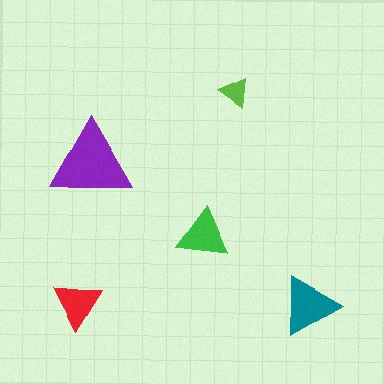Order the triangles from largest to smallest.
the purple one, the teal one, the green one, the red one, the lime one.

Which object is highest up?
The lime triangle is topmost.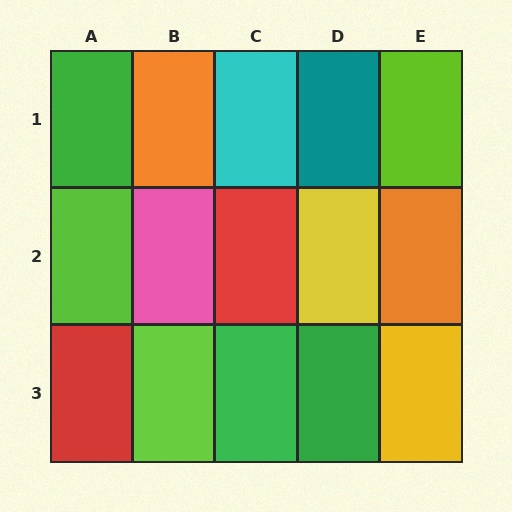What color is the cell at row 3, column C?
Green.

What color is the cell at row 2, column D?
Yellow.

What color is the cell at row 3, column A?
Red.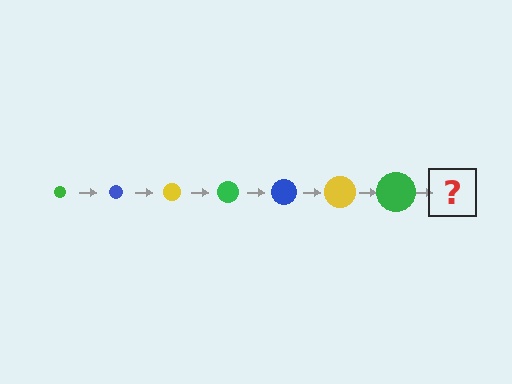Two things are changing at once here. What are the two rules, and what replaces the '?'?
The two rules are that the circle grows larger each step and the color cycles through green, blue, and yellow. The '?' should be a blue circle, larger than the previous one.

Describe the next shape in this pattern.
It should be a blue circle, larger than the previous one.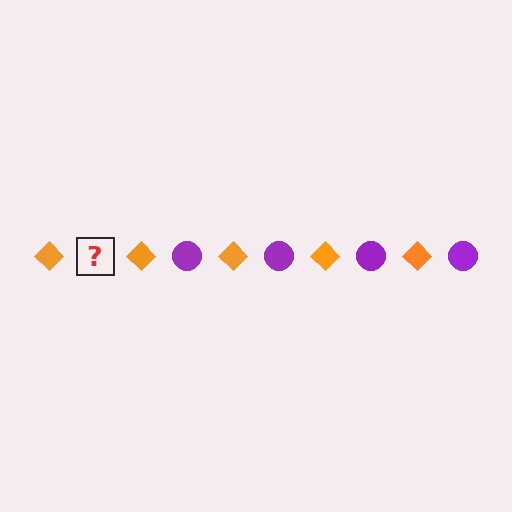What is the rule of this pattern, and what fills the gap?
The rule is that the pattern alternates between orange diamond and purple circle. The gap should be filled with a purple circle.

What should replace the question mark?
The question mark should be replaced with a purple circle.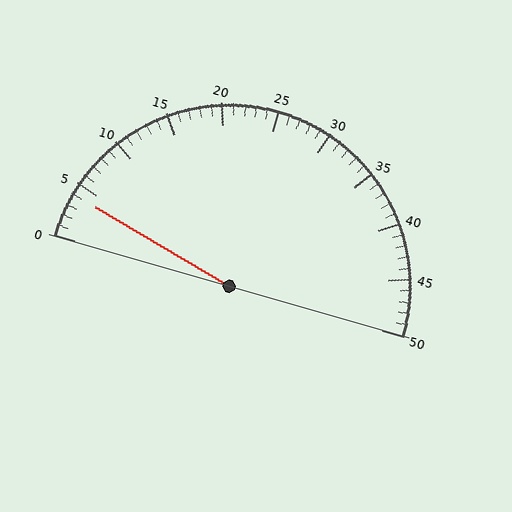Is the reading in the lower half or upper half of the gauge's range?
The reading is in the lower half of the range (0 to 50).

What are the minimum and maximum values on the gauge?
The gauge ranges from 0 to 50.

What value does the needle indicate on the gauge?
The needle indicates approximately 4.